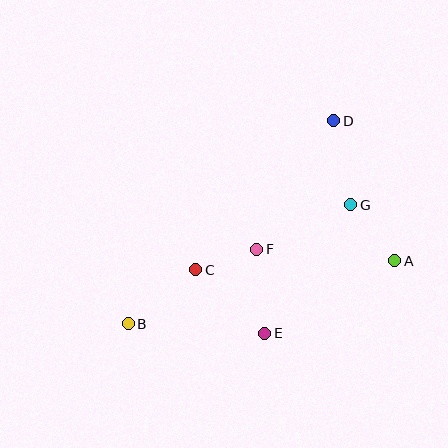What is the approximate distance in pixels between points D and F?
The distance between D and F is approximately 150 pixels.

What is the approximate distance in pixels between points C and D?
The distance between C and D is approximately 203 pixels.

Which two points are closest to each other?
Points C and F are closest to each other.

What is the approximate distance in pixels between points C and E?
The distance between C and E is approximately 94 pixels.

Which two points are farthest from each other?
Points B and D are farthest from each other.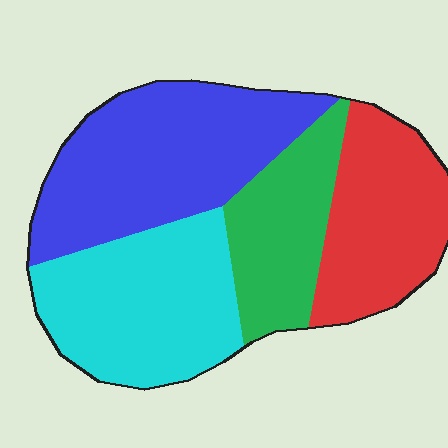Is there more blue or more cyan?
Blue.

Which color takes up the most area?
Blue, at roughly 30%.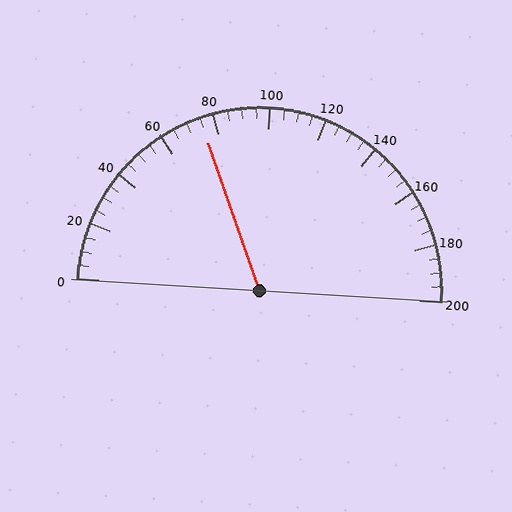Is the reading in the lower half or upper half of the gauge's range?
The reading is in the lower half of the range (0 to 200).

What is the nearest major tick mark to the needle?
The nearest major tick mark is 80.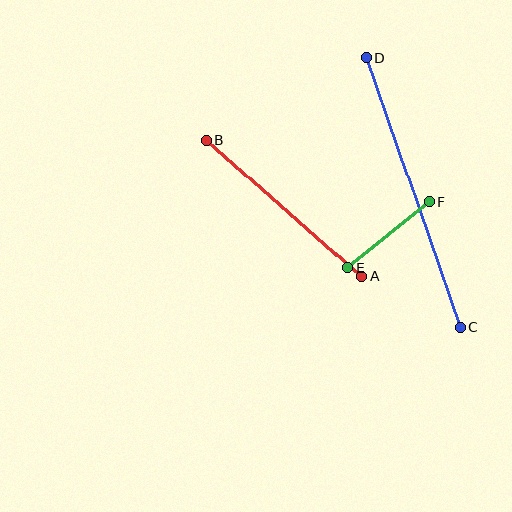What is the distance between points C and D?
The distance is approximately 285 pixels.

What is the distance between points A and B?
The distance is approximately 206 pixels.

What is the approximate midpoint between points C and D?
The midpoint is at approximately (414, 193) pixels.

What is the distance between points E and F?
The distance is approximately 105 pixels.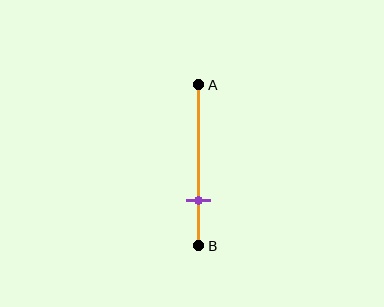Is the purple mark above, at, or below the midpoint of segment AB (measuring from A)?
The purple mark is below the midpoint of segment AB.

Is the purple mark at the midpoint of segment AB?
No, the mark is at about 70% from A, not at the 50% midpoint.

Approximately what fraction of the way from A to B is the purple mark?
The purple mark is approximately 70% of the way from A to B.